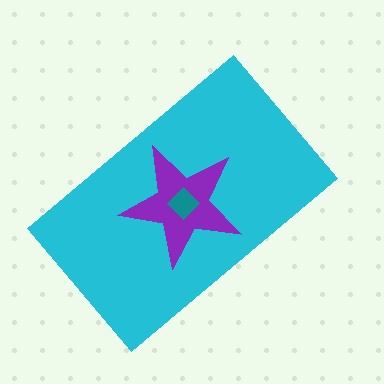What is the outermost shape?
The cyan rectangle.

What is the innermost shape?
The teal diamond.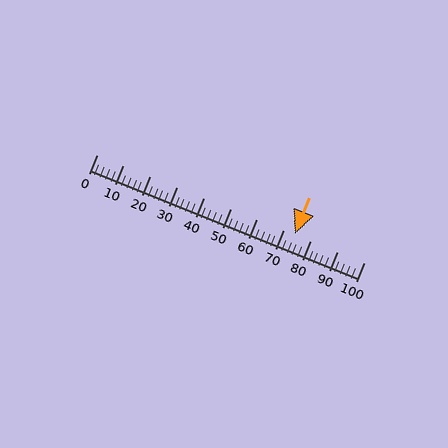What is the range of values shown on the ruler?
The ruler shows values from 0 to 100.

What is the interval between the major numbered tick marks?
The major tick marks are spaced 10 units apart.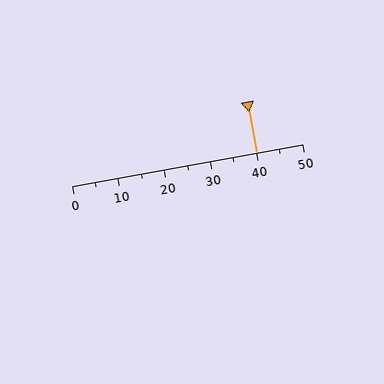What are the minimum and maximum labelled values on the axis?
The axis runs from 0 to 50.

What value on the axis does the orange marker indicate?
The marker indicates approximately 40.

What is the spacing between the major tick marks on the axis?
The major ticks are spaced 10 apart.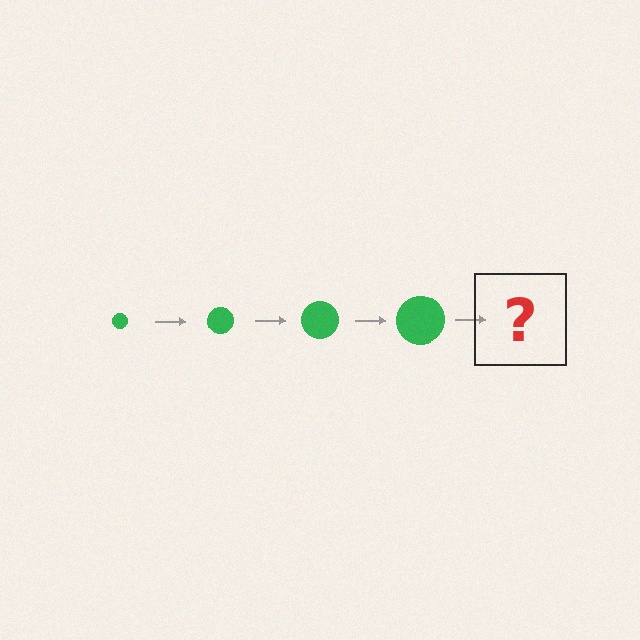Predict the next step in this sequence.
The next step is a green circle, larger than the previous one.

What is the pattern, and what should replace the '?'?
The pattern is that the circle gets progressively larger each step. The '?' should be a green circle, larger than the previous one.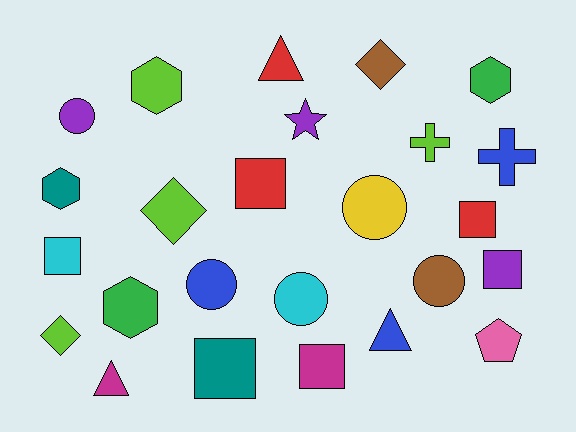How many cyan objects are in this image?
There are 2 cyan objects.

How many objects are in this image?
There are 25 objects.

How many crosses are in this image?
There are 2 crosses.